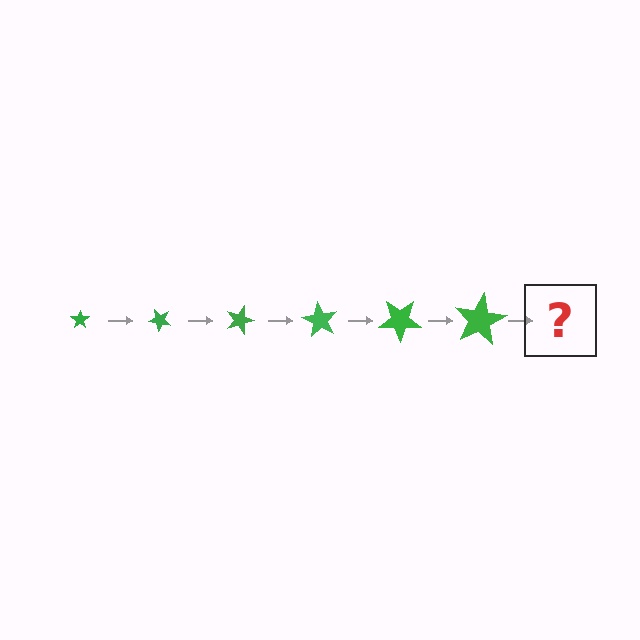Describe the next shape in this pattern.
It should be a star, larger than the previous one and rotated 270 degrees from the start.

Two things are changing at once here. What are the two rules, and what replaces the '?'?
The two rules are that the star grows larger each step and it rotates 45 degrees each step. The '?' should be a star, larger than the previous one and rotated 270 degrees from the start.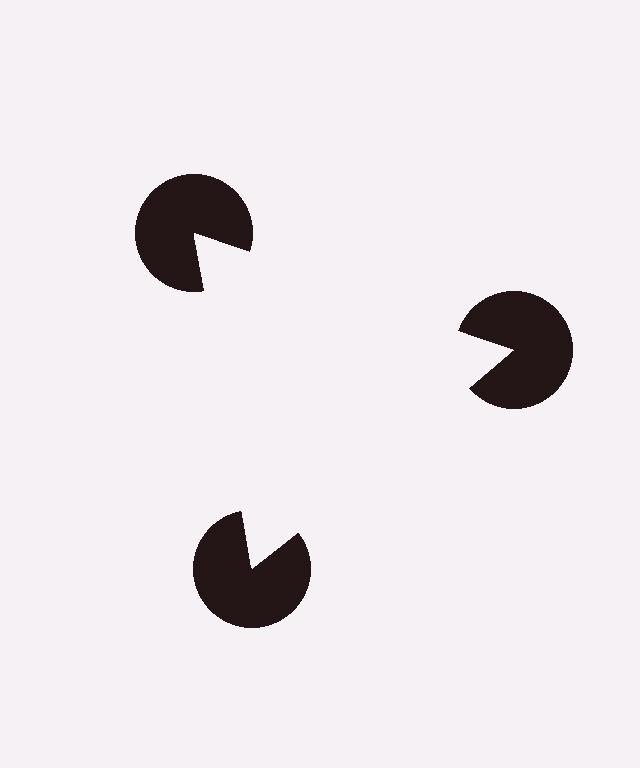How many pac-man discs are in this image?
There are 3 — one at each vertex of the illusory triangle.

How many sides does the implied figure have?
3 sides.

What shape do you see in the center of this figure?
An illusory triangle — its edges are inferred from the aligned wedge cuts in the pac-man discs, not physically drawn.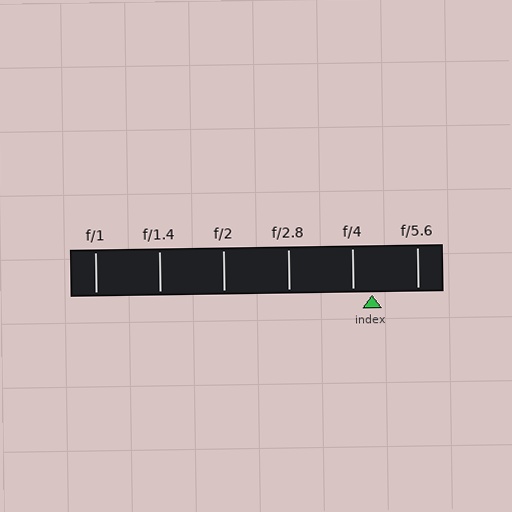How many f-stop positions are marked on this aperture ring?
There are 6 f-stop positions marked.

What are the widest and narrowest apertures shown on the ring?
The widest aperture shown is f/1 and the narrowest is f/5.6.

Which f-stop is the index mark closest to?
The index mark is closest to f/4.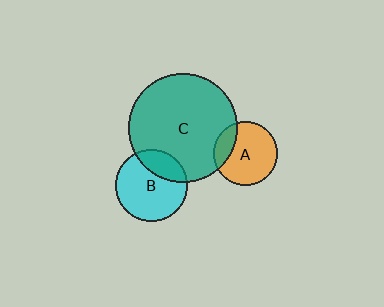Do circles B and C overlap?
Yes.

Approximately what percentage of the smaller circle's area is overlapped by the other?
Approximately 25%.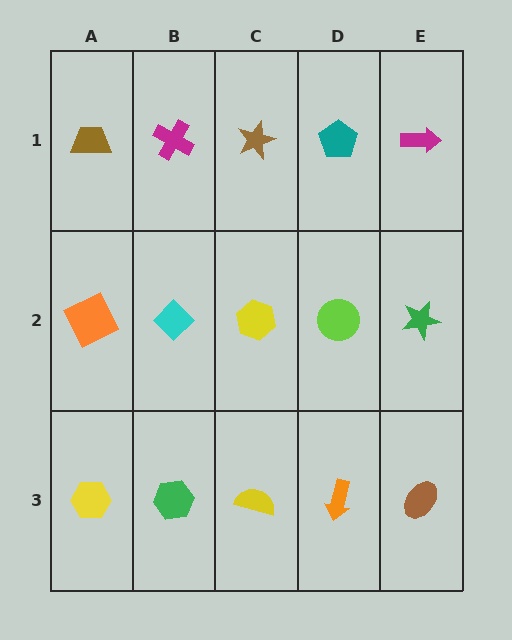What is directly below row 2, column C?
A yellow semicircle.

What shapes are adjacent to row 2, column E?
A magenta arrow (row 1, column E), a brown ellipse (row 3, column E), a lime circle (row 2, column D).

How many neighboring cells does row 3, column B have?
3.